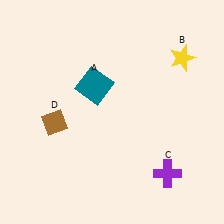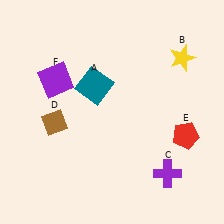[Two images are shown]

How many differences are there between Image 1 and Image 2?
There are 2 differences between the two images.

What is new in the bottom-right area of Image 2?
A red pentagon (E) was added in the bottom-right area of Image 2.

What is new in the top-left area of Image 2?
A purple square (F) was added in the top-left area of Image 2.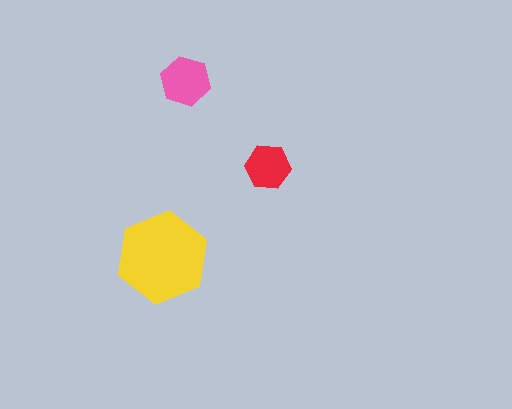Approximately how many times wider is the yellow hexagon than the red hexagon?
About 2 times wider.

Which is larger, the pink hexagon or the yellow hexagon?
The yellow one.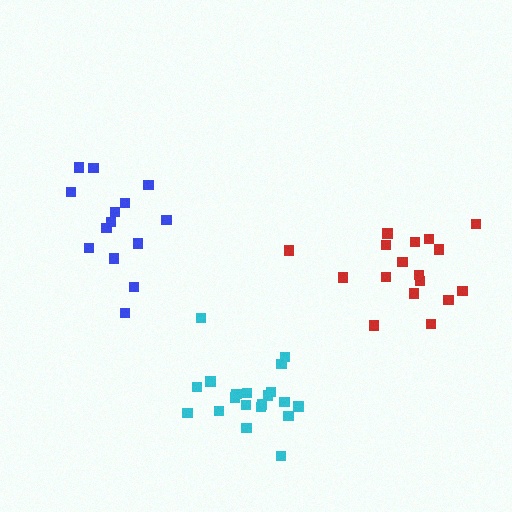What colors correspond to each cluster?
The clusters are colored: blue, cyan, red.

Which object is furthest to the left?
The blue cluster is leftmost.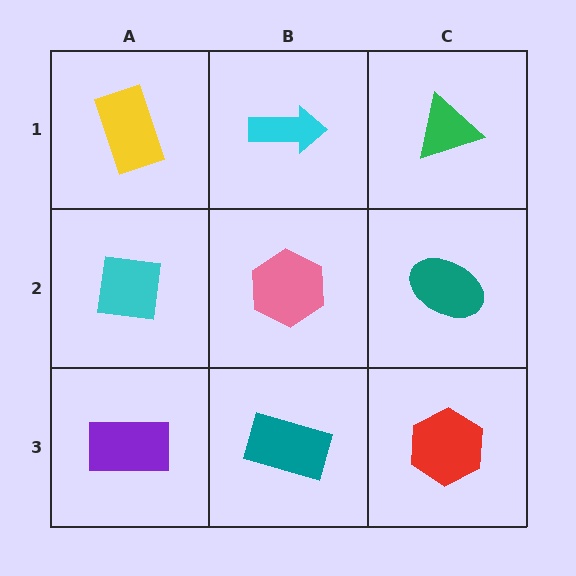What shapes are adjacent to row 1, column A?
A cyan square (row 2, column A), a cyan arrow (row 1, column B).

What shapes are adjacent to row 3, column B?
A pink hexagon (row 2, column B), a purple rectangle (row 3, column A), a red hexagon (row 3, column C).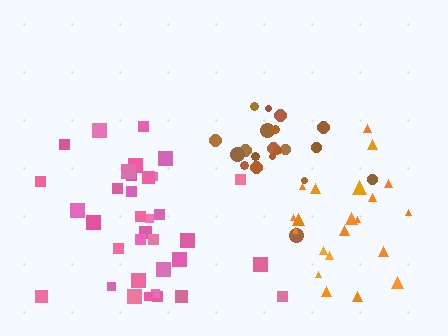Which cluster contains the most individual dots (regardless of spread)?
Pink (35).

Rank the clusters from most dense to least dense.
brown, pink, orange.